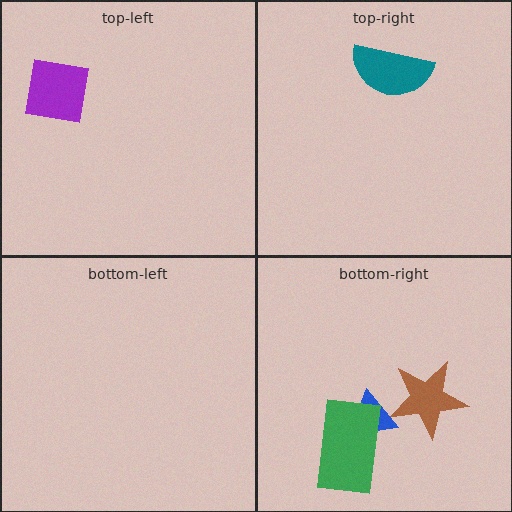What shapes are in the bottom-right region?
The brown star, the blue triangle, the green rectangle.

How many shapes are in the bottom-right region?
3.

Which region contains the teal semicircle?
The top-right region.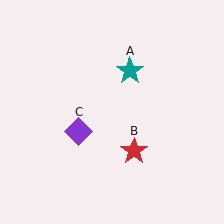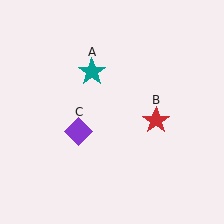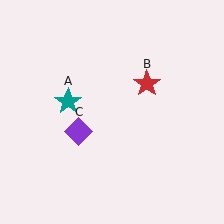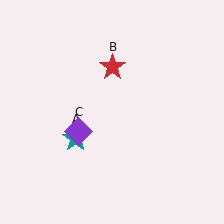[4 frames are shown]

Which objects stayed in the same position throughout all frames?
Purple diamond (object C) remained stationary.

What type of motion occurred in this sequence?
The teal star (object A), red star (object B) rotated counterclockwise around the center of the scene.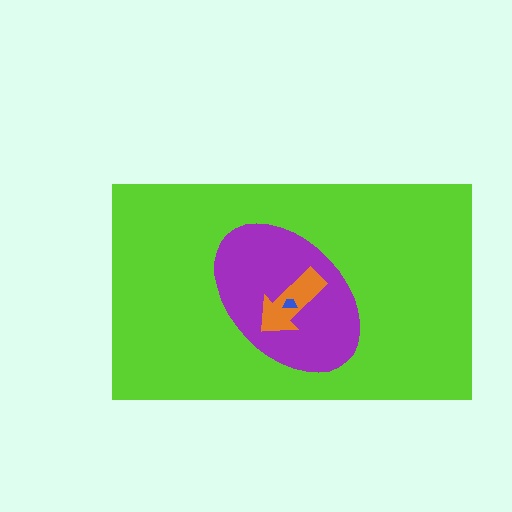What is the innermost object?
The blue trapezoid.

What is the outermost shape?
The lime rectangle.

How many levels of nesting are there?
4.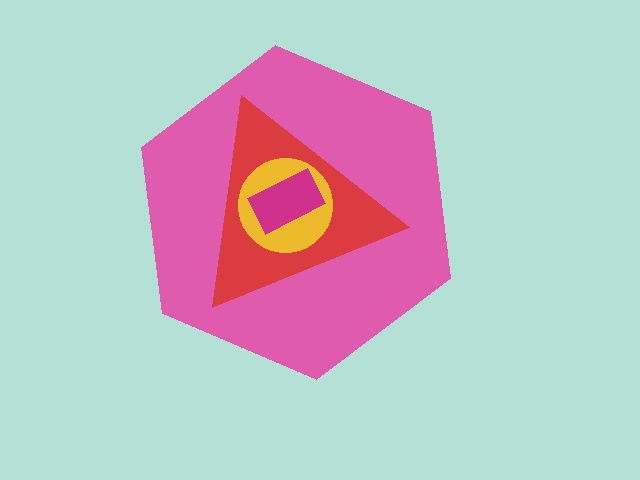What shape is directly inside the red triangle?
The yellow circle.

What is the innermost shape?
The magenta rectangle.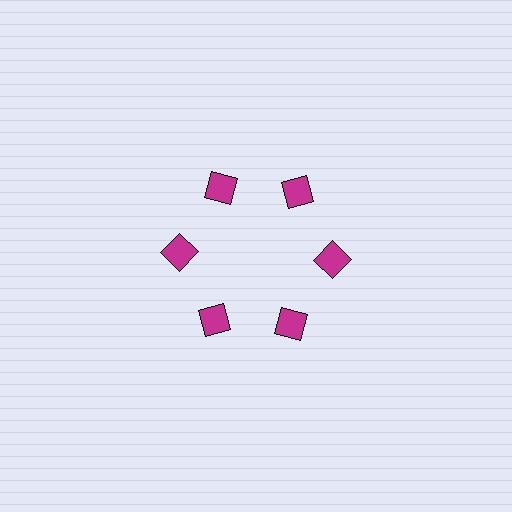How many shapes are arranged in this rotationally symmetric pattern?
There are 6 shapes, arranged in 6 groups of 1.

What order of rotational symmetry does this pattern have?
This pattern has 6-fold rotational symmetry.